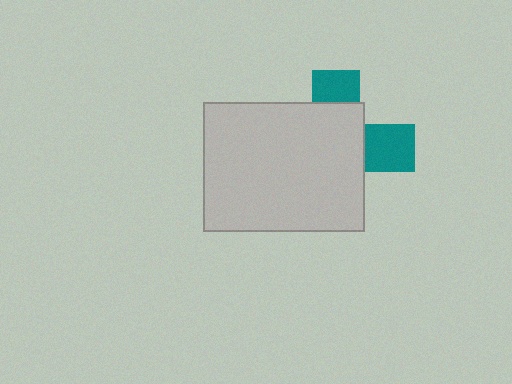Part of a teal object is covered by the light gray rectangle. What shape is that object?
It is a cross.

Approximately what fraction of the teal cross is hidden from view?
Roughly 69% of the teal cross is hidden behind the light gray rectangle.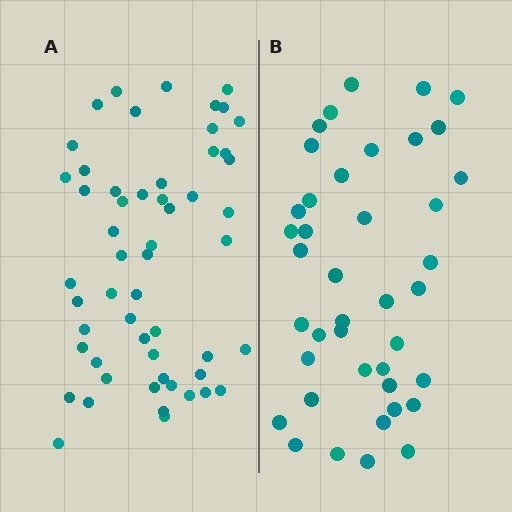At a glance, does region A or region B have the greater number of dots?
Region A (the left region) has more dots.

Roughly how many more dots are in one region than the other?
Region A has approximately 15 more dots than region B.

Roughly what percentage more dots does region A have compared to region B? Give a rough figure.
About 35% more.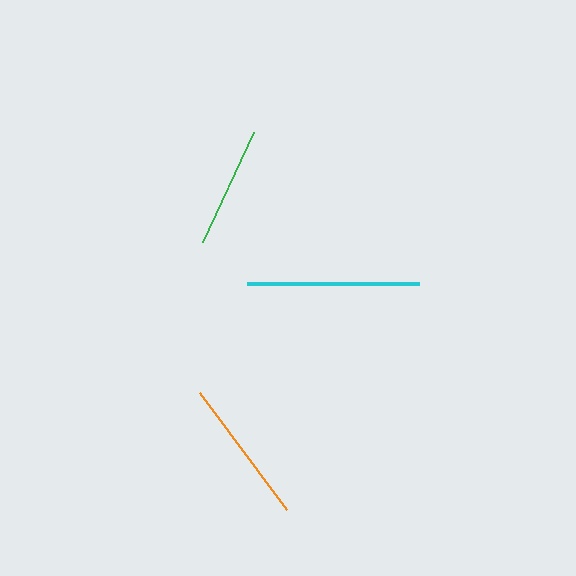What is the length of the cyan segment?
The cyan segment is approximately 172 pixels long.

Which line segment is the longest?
The cyan line is the longest at approximately 172 pixels.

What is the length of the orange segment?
The orange segment is approximately 145 pixels long.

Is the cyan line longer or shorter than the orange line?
The cyan line is longer than the orange line.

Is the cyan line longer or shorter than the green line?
The cyan line is longer than the green line.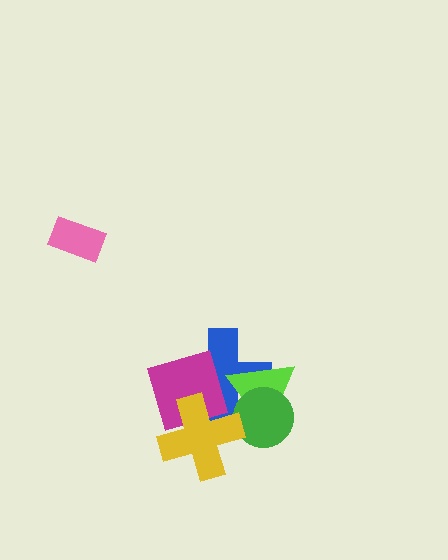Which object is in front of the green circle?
The yellow cross is in front of the green circle.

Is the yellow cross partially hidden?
No, no other shape covers it.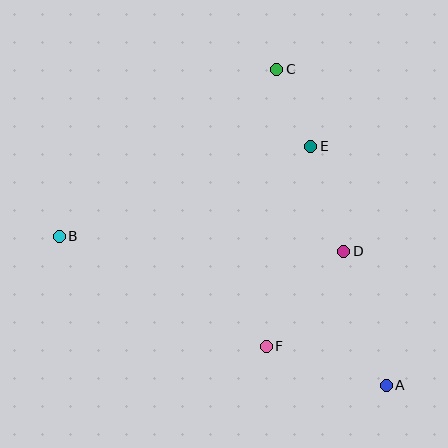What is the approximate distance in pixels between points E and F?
The distance between E and F is approximately 205 pixels.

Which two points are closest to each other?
Points C and E are closest to each other.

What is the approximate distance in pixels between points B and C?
The distance between B and C is approximately 274 pixels.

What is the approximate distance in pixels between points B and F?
The distance between B and F is approximately 234 pixels.